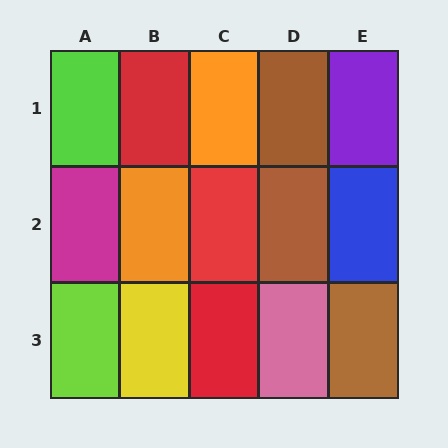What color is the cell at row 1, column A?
Lime.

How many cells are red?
3 cells are red.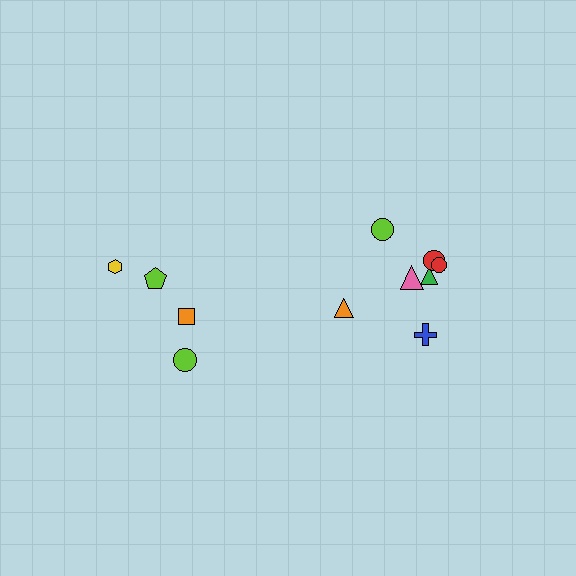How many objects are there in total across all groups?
There are 11 objects.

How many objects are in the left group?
There are 4 objects.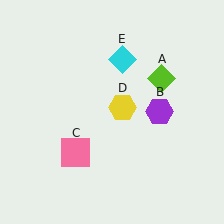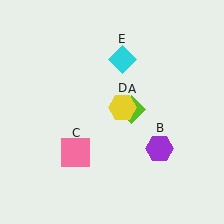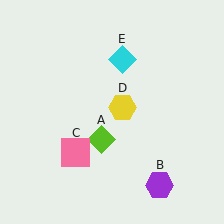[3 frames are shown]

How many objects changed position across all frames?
2 objects changed position: lime diamond (object A), purple hexagon (object B).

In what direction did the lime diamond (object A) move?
The lime diamond (object A) moved down and to the left.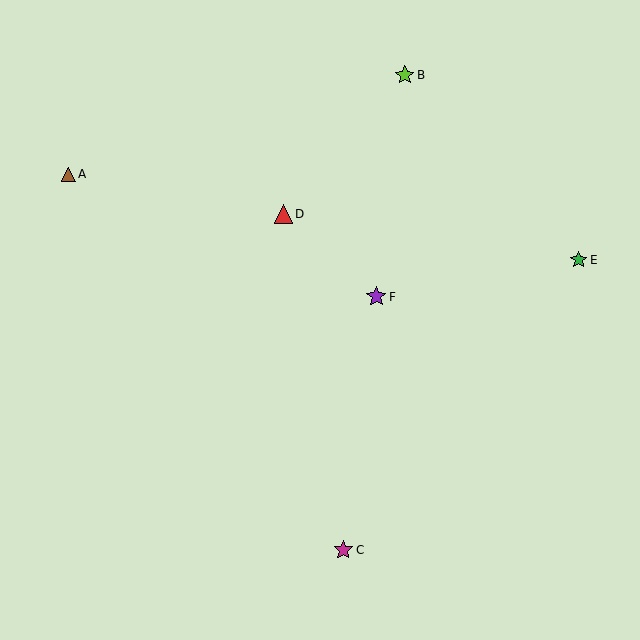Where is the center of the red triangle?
The center of the red triangle is at (283, 214).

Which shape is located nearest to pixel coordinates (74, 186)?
The brown triangle (labeled A) at (68, 174) is nearest to that location.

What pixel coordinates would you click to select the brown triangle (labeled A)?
Click at (68, 174) to select the brown triangle A.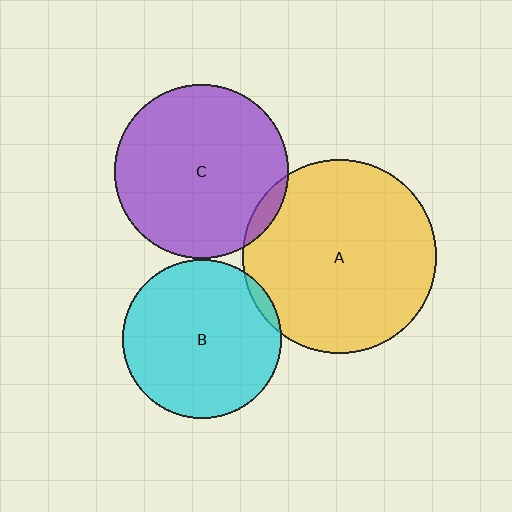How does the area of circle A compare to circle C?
Approximately 1.2 times.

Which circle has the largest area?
Circle A (yellow).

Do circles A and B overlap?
Yes.